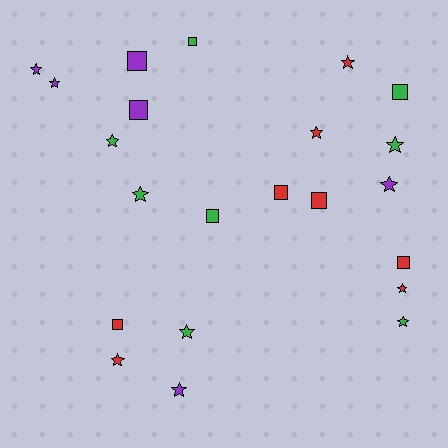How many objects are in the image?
There are 22 objects.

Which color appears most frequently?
Green, with 8 objects.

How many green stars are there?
There are 5 green stars.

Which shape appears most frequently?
Star, with 13 objects.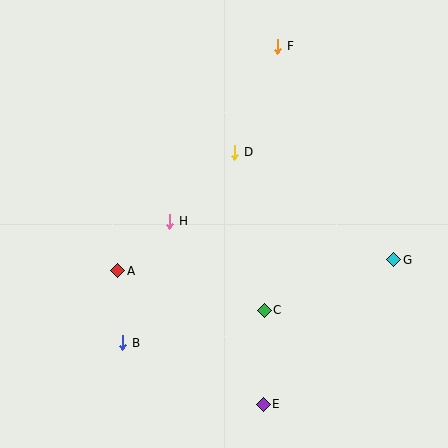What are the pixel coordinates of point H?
Point H is at (170, 221).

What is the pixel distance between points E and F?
The distance between E and F is 358 pixels.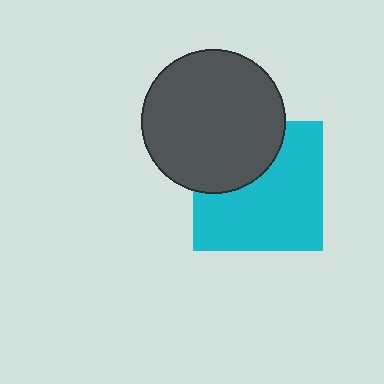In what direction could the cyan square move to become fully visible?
The cyan square could move down. That would shift it out from behind the dark gray circle entirely.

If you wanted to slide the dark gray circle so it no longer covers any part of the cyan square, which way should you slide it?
Slide it up — that is the most direct way to separate the two shapes.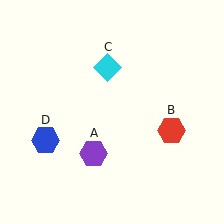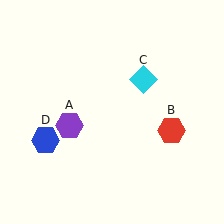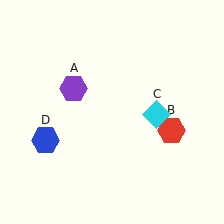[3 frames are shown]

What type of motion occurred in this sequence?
The purple hexagon (object A), cyan diamond (object C) rotated clockwise around the center of the scene.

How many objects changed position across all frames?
2 objects changed position: purple hexagon (object A), cyan diamond (object C).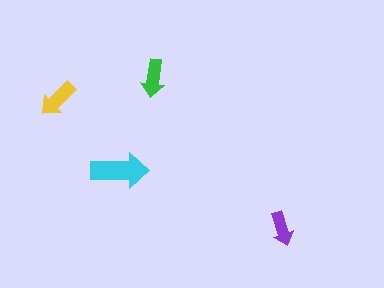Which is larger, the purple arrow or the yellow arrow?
The yellow one.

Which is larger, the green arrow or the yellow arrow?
The yellow one.